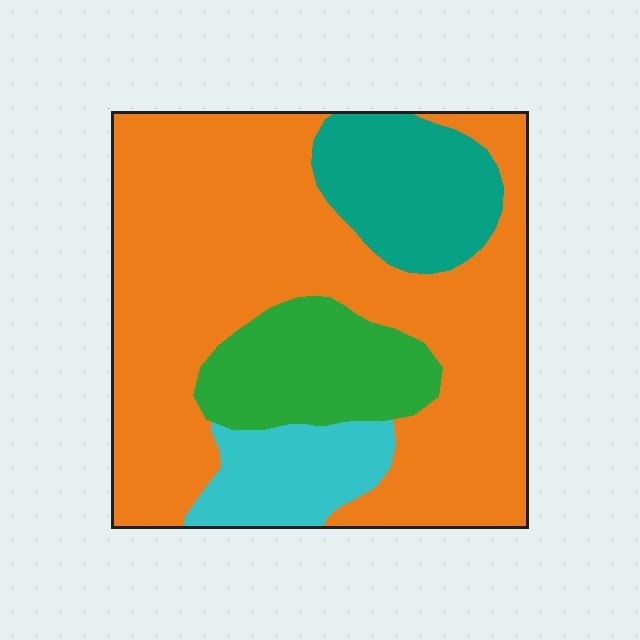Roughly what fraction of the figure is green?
Green covers 14% of the figure.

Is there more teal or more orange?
Orange.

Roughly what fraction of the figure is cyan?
Cyan takes up less than a sixth of the figure.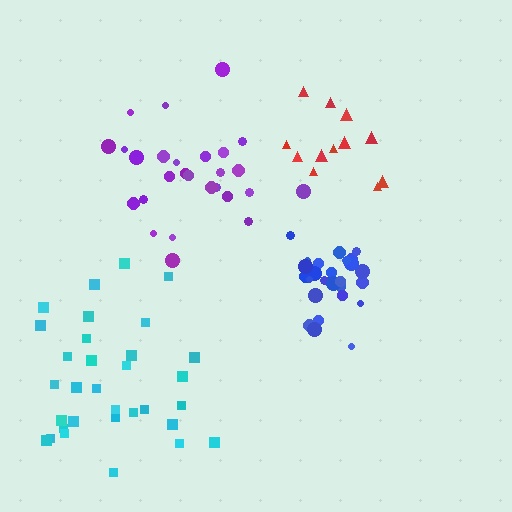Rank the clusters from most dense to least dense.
blue, purple, cyan, red.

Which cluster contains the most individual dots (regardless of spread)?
Cyan (32).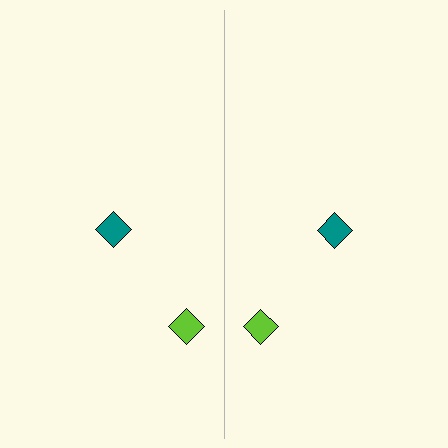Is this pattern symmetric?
Yes, this pattern has bilateral (reflection) symmetry.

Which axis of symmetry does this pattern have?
The pattern has a vertical axis of symmetry running through the center of the image.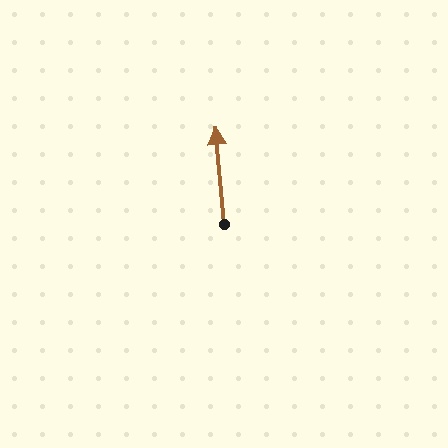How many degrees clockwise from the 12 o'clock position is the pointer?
Approximately 355 degrees.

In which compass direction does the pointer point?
North.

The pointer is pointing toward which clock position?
Roughly 12 o'clock.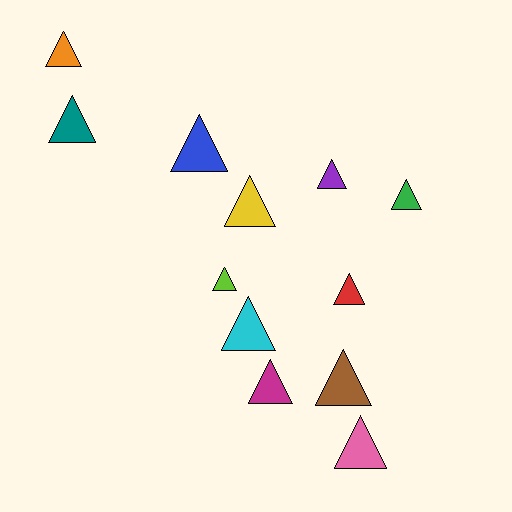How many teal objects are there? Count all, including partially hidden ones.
There is 1 teal object.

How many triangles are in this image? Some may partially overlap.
There are 12 triangles.